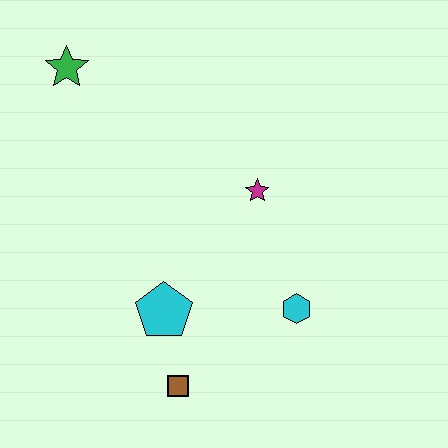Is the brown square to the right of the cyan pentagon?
Yes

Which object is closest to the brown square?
The cyan pentagon is closest to the brown square.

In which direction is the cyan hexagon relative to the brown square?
The cyan hexagon is to the right of the brown square.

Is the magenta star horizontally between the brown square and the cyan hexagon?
Yes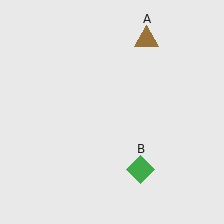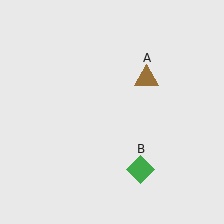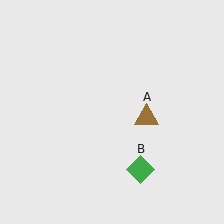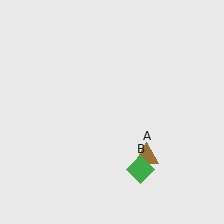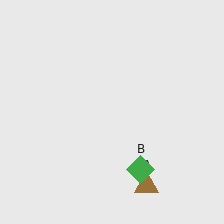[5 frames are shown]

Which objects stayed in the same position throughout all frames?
Green diamond (object B) remained stationary.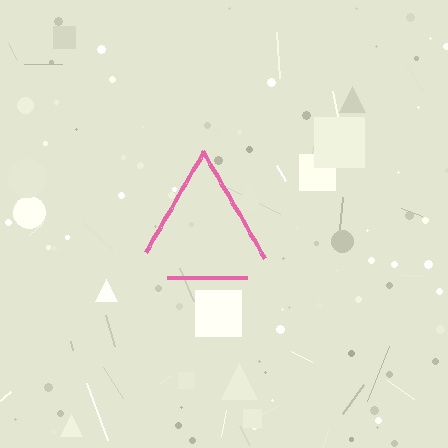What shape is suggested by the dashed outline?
The dashed outline suggests a triangle.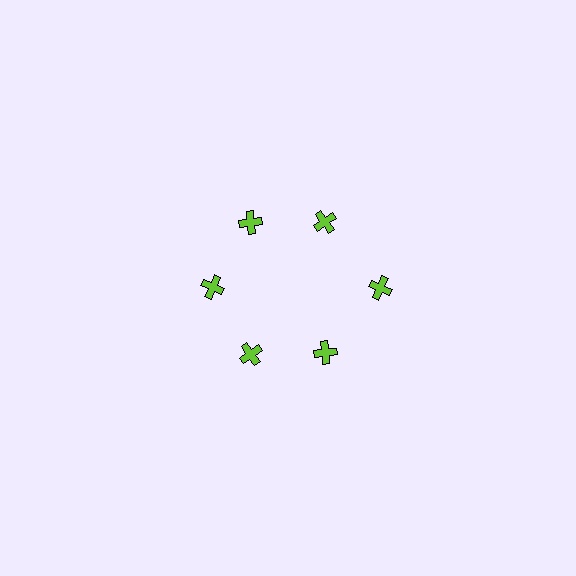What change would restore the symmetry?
The symmetry would be restored by moving it inward, back onto the ring so that all 6 crosses sit at equal angles and equal distance from the center.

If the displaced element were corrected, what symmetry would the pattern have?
It would have 6-fold rotational symmetry — the pattern would map onto itself every 60 degrees.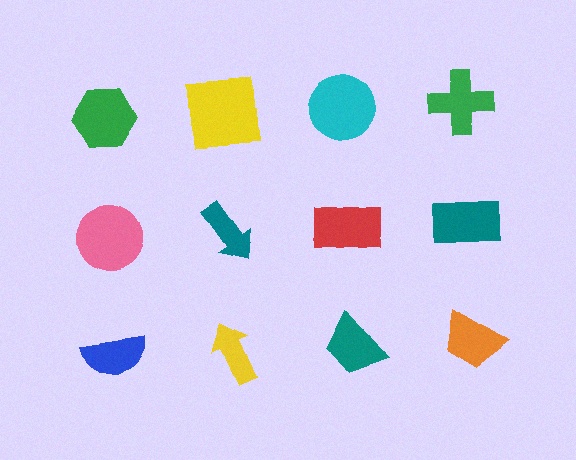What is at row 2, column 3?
A red rectangle.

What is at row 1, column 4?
A green cross.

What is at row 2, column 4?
A teal rectangle.